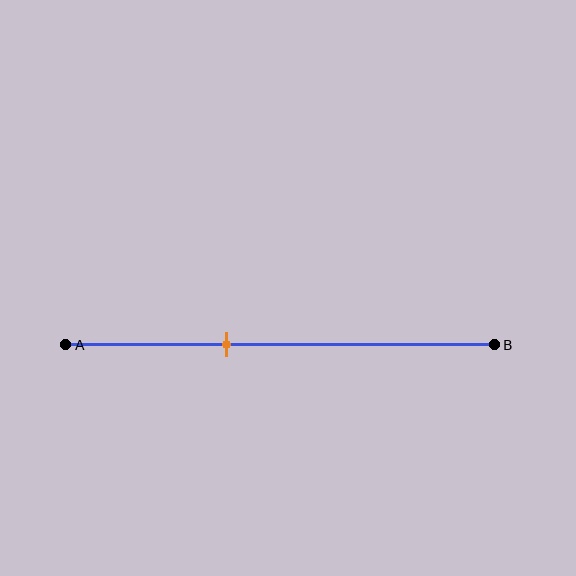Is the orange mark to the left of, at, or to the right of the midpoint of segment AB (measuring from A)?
The orange mark is to the left of the midpoint of segment AB.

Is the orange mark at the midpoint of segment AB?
No, the mark is at about 40% from A, not at the 50% midpoint.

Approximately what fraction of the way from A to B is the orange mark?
The orange mark is approximately 40% of the way from A to B.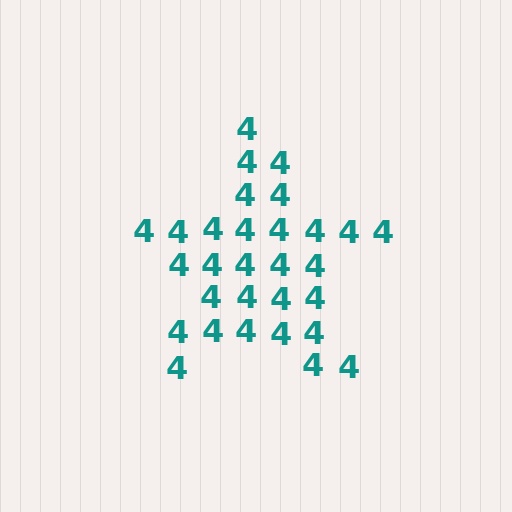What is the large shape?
The large shape is a star.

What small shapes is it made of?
It is made of small digit 4's.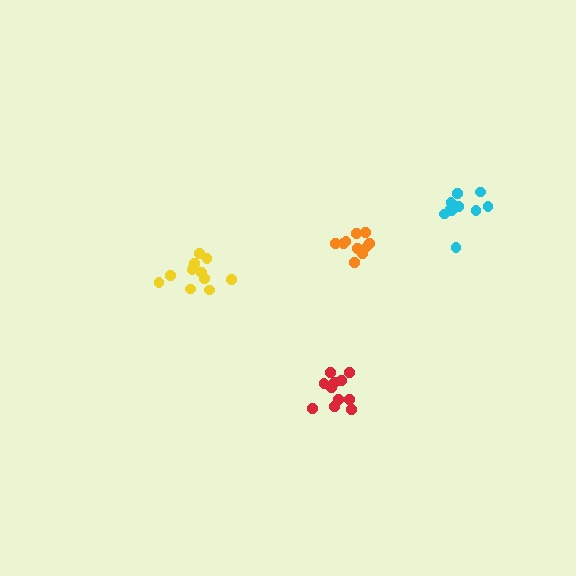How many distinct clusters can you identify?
There are 4 distinct clusters.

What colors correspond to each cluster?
The clusters are colored: orange, yellow, red, cyan.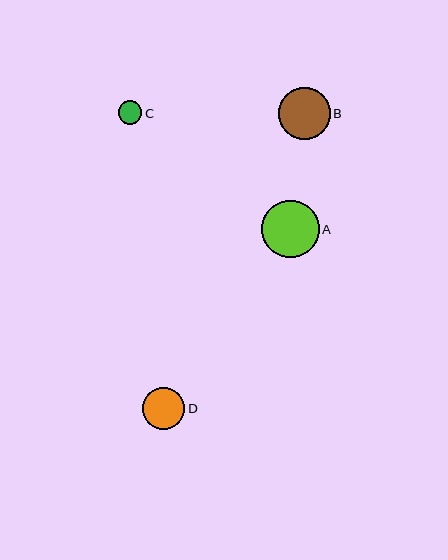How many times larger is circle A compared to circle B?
Circle A is approximately 1.1 times the size of circle B.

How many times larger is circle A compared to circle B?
Circle A is approximately 1.1 times the size of circle B.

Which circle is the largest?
Circle A is the largest with a size of approximately 57 pixels.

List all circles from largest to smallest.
From largest to smallest: A, B, D, C.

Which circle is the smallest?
Circle C is the smallest with a size of approximately 23 pixels.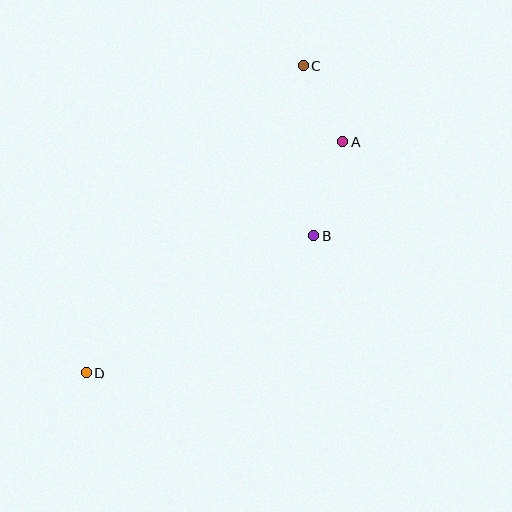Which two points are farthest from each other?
Points C and D are farthest from each other.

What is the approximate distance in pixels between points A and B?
The distance between A and B is approximately 99 pixels.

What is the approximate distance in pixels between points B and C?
The distance between B and C is approximately 171 pixels.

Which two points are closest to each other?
Points A and C are closest to each other.